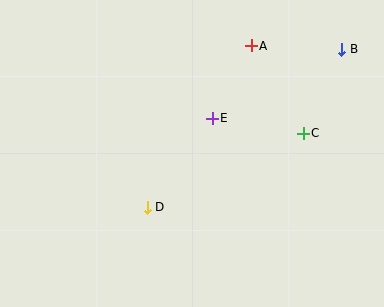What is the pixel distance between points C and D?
The distance between C and D is 173 pixels.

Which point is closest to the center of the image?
Point E at (212, 118) is closest to the center.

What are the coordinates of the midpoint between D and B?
The midpoint between D and B is at (244, 128).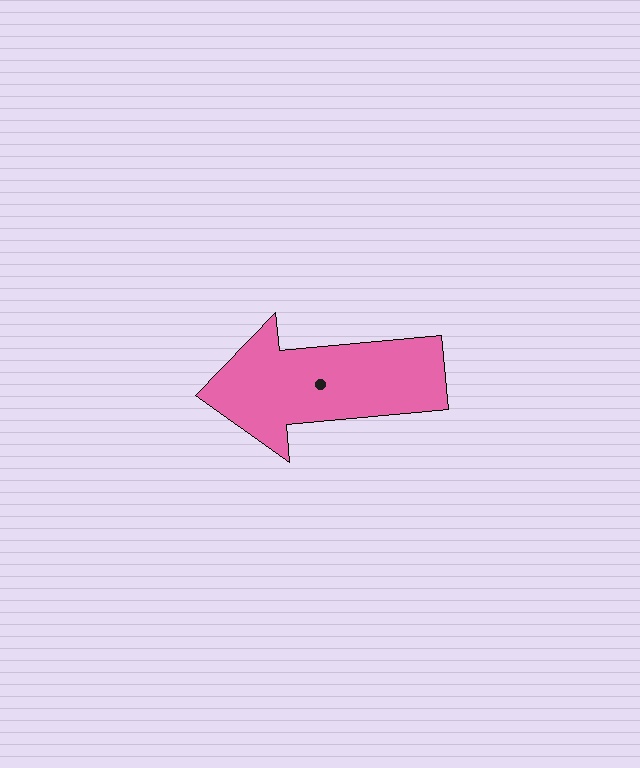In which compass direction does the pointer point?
West.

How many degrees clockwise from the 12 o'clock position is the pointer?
Approximately 265 degrees.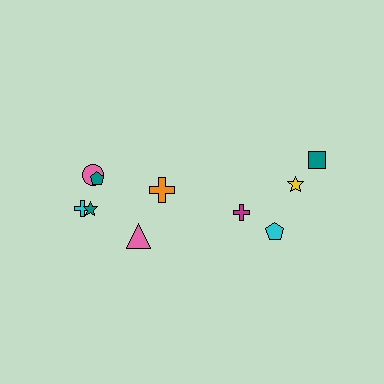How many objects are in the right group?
There are 4 objects.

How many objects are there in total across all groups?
There are 10 objects.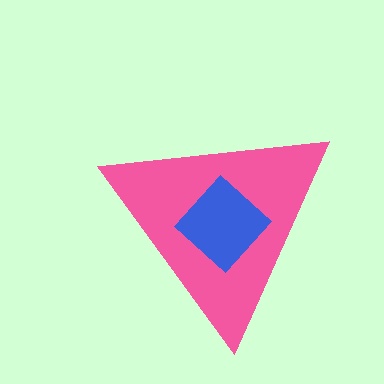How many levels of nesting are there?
2.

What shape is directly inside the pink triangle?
The blue diamond.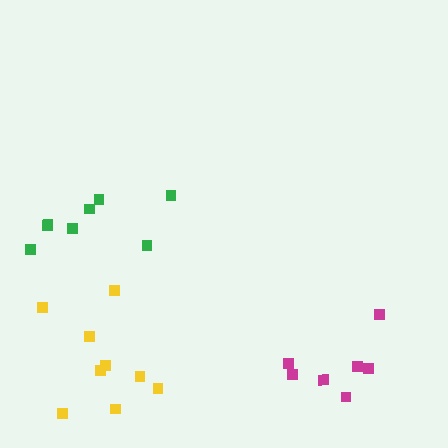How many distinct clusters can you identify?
There are 3 distinct clusters.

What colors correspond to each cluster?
The clusters are colored: magenta, green, yellow.